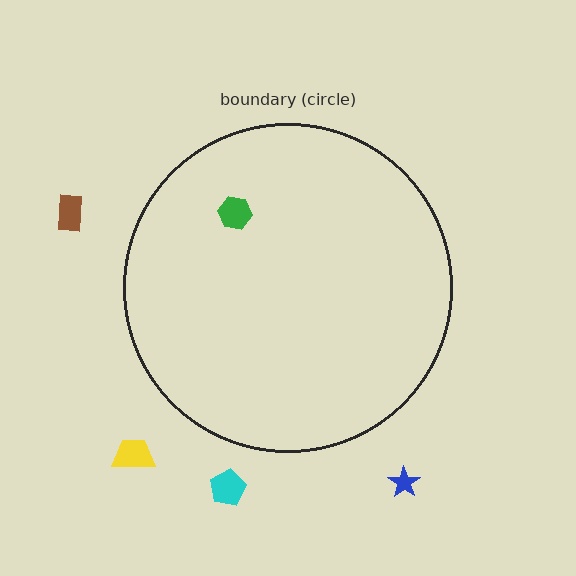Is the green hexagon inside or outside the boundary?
Inside.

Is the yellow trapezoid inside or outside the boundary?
Outside.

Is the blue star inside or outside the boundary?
Outside.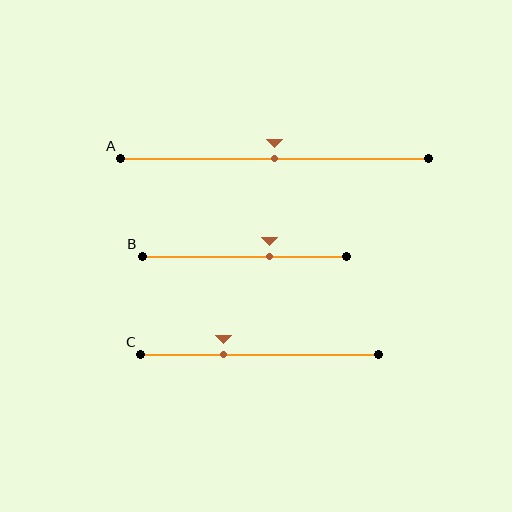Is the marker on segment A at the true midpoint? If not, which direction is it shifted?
Yes, the marker on segment A is at the true midpoint.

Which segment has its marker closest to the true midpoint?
Segment A has its marker closest to the true midpoint.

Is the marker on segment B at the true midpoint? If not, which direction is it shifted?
No, the marker on segment B is shifted to the right by about 12% of the segment length.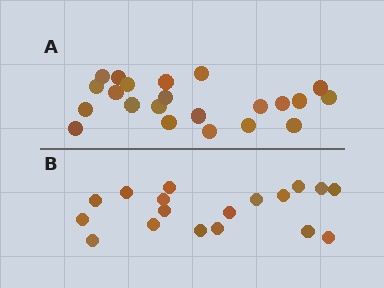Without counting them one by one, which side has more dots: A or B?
Region A (the top region) has more dots.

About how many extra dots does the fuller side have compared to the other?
Region A has about 4 more dots than region B.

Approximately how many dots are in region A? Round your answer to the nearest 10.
About 20 dots. (The exact count is 22, which rounds to 20.)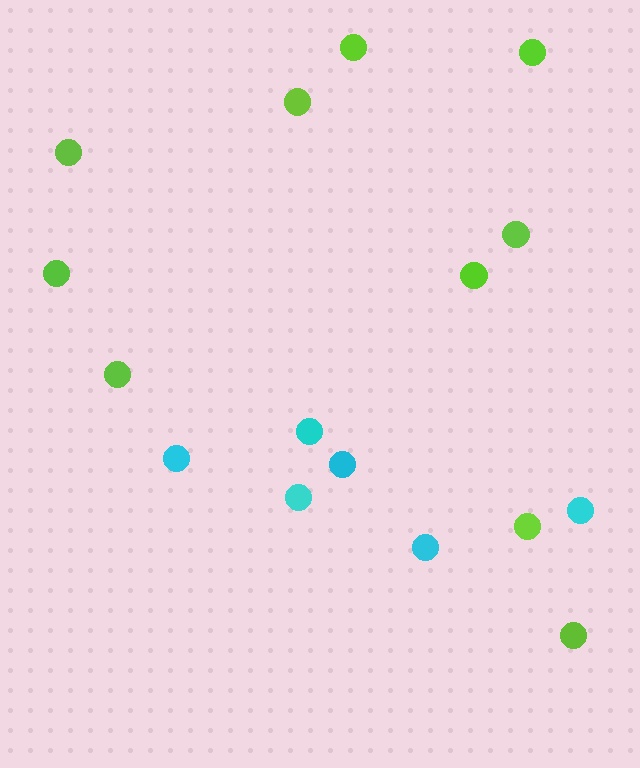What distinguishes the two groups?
There are 2 groups: one group of lime circles (10) and one group of cyan circles (6).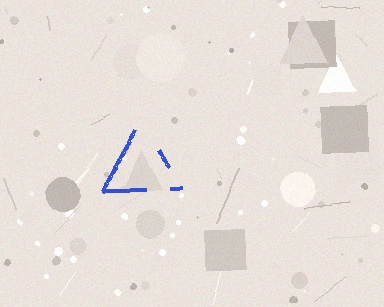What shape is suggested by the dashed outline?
The dashed outline suggests a triangle.